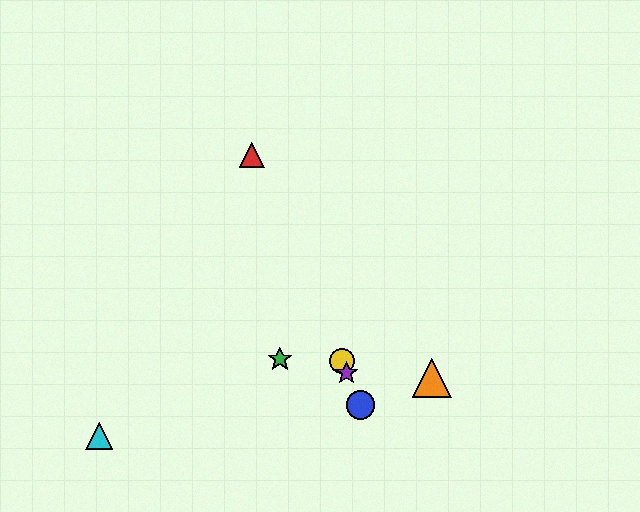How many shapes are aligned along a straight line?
4 shapes (the red triangle, the blue circle, the yellow circle, the purple star) are aligned along a straight line.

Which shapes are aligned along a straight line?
The red triangle, the blue circle, the yellow circle, the purple star are aligned along a straight line.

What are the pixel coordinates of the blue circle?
The blue circle is at (361, 405).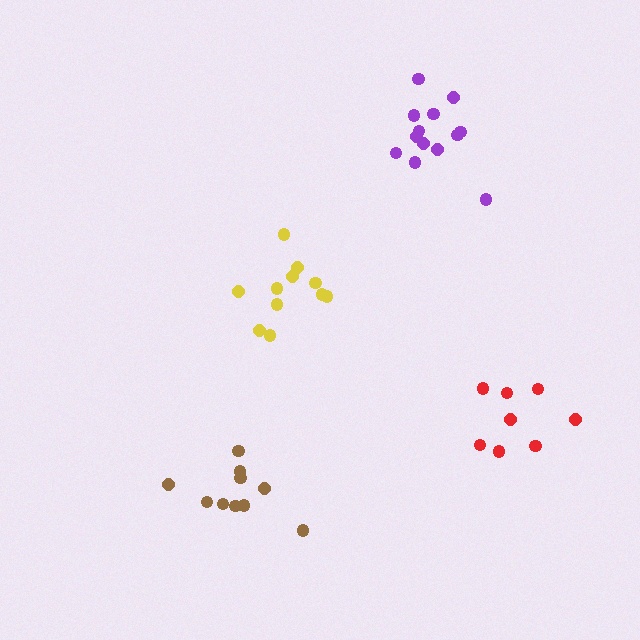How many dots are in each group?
Group 1: 10 dots, Group 2: 8 dots, Group 3: 11 dots, Group 4: 13 dots (42 total).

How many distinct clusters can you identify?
There are 4 distinct clusters.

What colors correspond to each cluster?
The clusters are colored: brown, red, yellow, purple.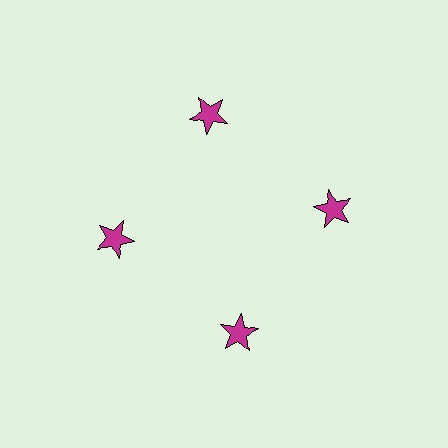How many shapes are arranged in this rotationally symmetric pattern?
There are 4 shapes, arranged in 4 groups of 1.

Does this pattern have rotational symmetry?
Yes, this pattern has 4-fold rotational symmetry. It looks the same after rotating 90 degrees around the center.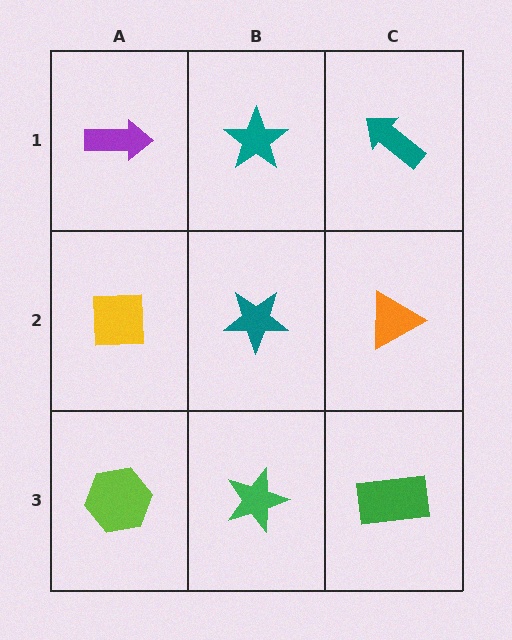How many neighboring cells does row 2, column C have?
3.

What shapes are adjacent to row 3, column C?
An orange triangle (row 2, column C), a green star (row 3, column B).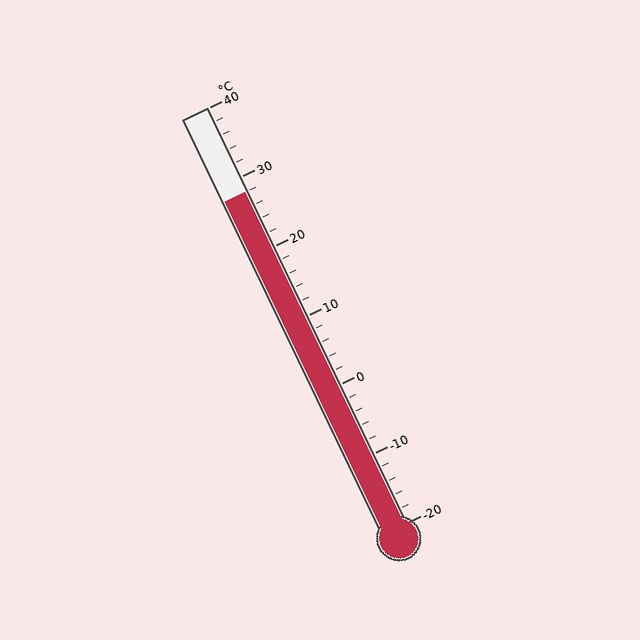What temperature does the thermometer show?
The thermometer shows approximately 28°C.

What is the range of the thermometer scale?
The thermometer scale ranges from -20°C to 40°C.